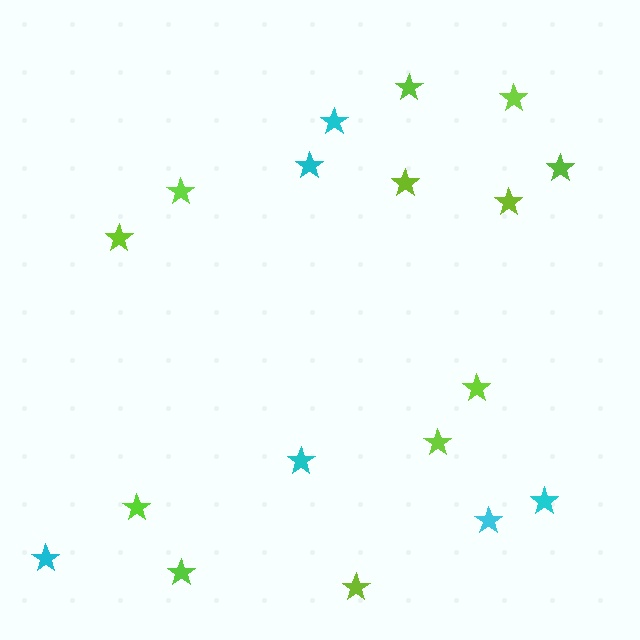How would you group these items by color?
There are 2 groups: one group of lime stars (12) and one group of cyan stars (6).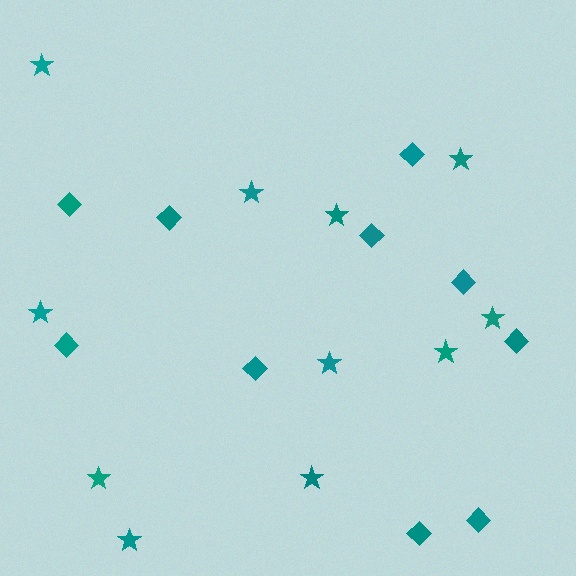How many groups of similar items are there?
There are 2 groups: one group of diamonds (10) and one group of stars (11).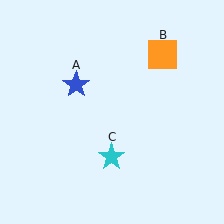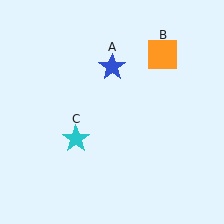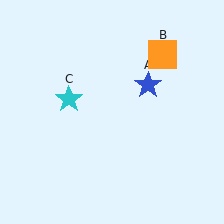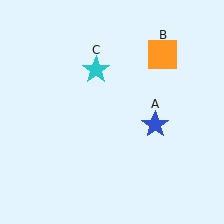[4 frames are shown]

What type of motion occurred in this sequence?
The blue star (object A), cyan star (object C) rotated clockwise around the center of the scene.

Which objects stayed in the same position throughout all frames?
Orange square (object B) remained stationary.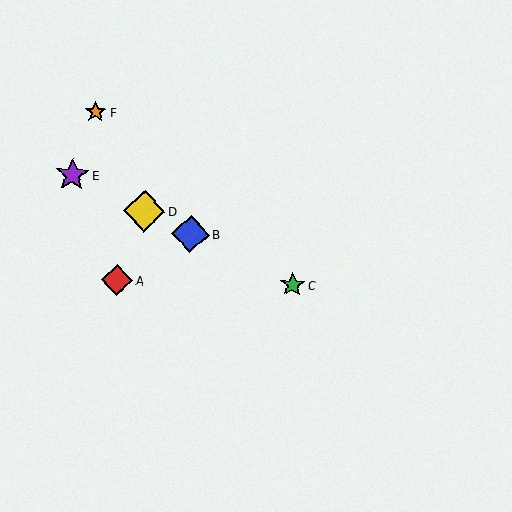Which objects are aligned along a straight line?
Objects B, C, D, E are aligned along a straight line.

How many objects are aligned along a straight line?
4 objects (B, C, D, E) are aligned along a straight line.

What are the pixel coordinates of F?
Object F is at (96, 112).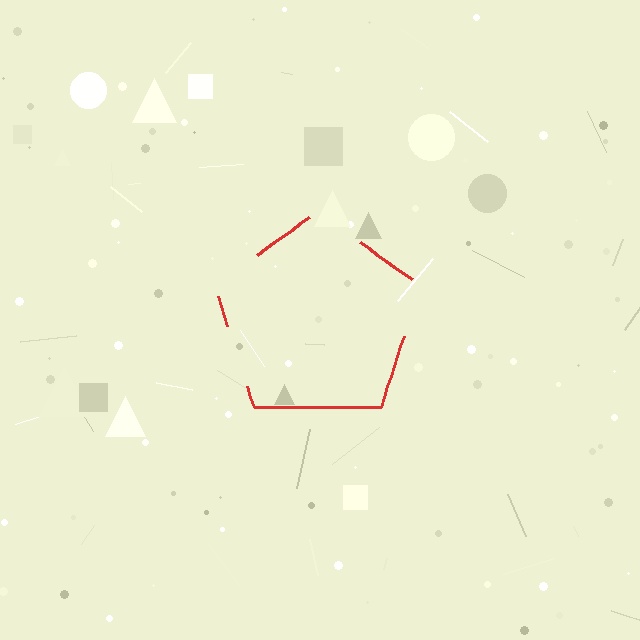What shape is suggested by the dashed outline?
The dashed outline suggests a pentagon.